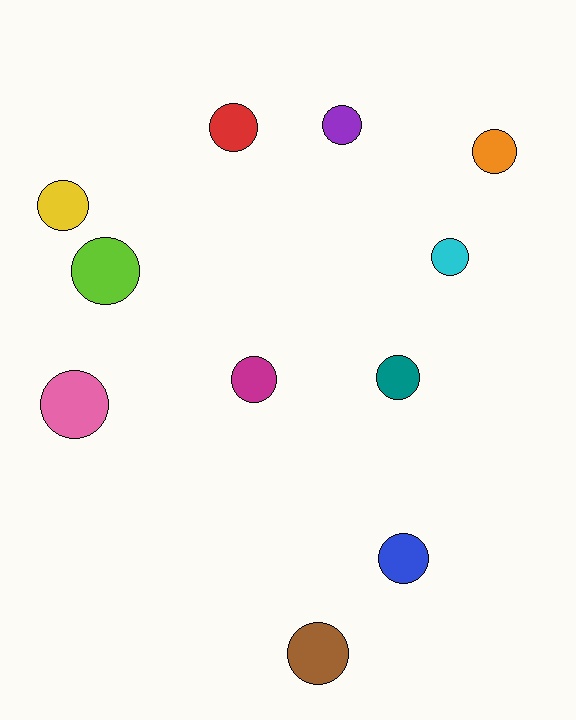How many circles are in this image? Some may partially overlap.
There are 11 circles.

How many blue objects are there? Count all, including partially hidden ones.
There is 1 blue object.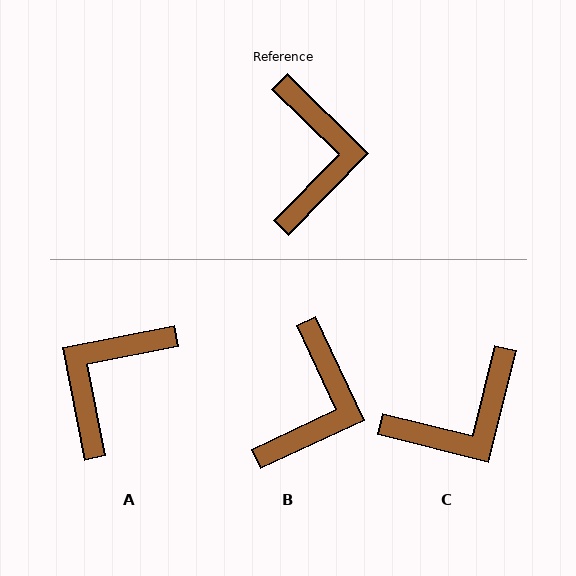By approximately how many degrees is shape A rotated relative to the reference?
Approximately 146 degrees counter-clockwise.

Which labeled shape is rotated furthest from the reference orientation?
A, about 146 degrees away.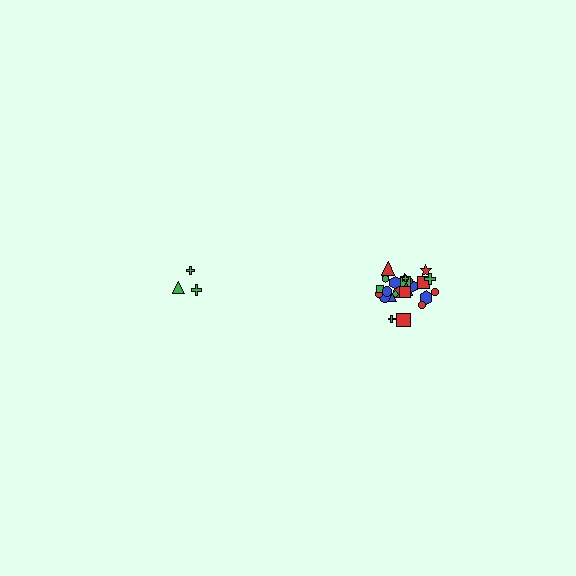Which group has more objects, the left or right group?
The right group.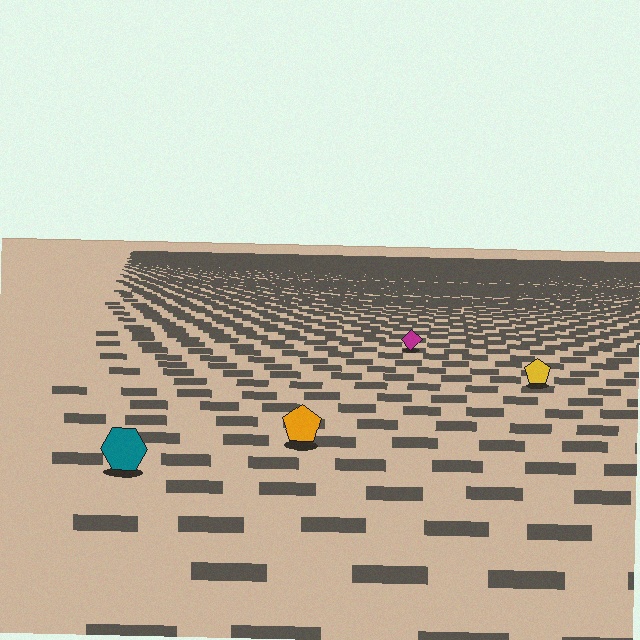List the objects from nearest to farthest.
From nearest to farthest: the teal hexagon, the orange pentagon, the yellow pentagon, the magenta diamond.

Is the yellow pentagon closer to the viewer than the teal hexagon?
No. The teal hexagon is closer — you can tell from the texture gradient: the ground texture is coarser near it.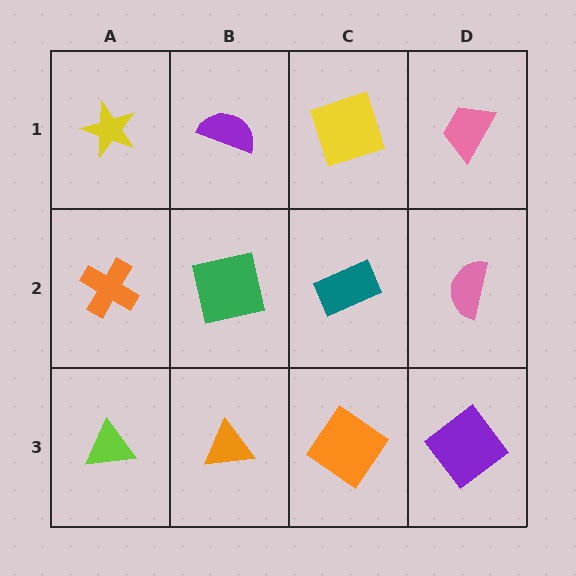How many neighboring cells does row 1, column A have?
2.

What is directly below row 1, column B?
A green square.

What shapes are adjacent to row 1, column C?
A teal rectangle (row 2, column C), a purple semicircle (row 1, column B), a pink trapezoid (row 1, column D).